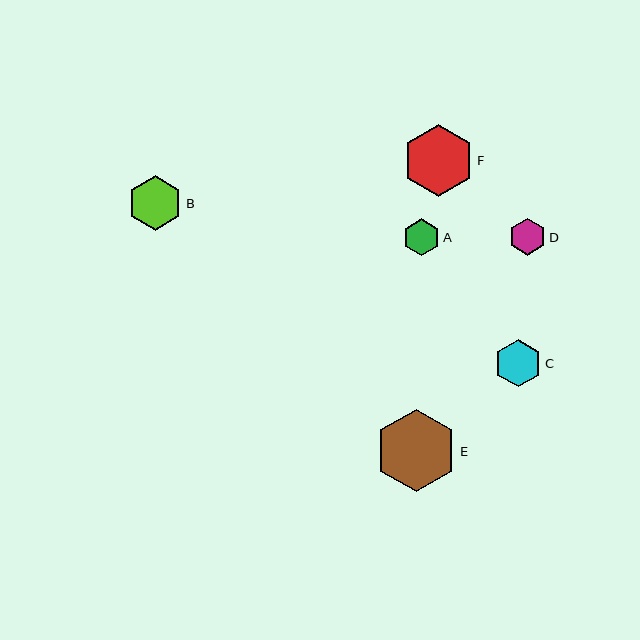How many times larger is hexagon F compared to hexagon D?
Hexagon F is approximately 2.0 times the size of hexagon D.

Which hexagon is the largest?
Hexagon E is the largest with a size of approximately 83 pixels.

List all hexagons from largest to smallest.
From largest to smallest: E, F, B, C, A, D.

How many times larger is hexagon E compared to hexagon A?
Hexagon E is approximately 2.2 times the size of hexagon A.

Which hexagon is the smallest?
Hexagon D is the smallest with a size of approximately 36 pixels.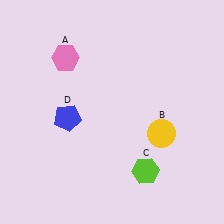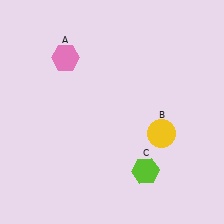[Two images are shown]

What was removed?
The blue pentagon (D) was removed in Image 2.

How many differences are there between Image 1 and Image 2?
There is 1 difference between the two images.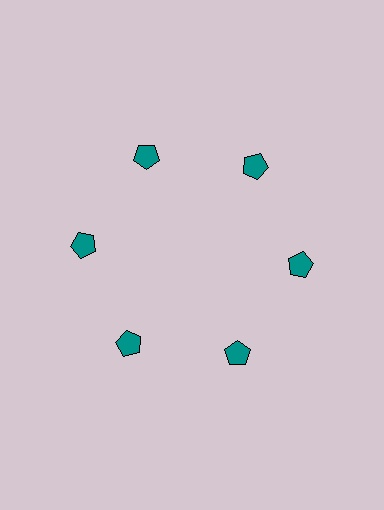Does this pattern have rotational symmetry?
Yes, this pattern has 6-fold rotational symmetry. It looks the same after rotating 60 degrees around the center.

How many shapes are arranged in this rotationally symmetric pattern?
There are 6 shapes, arranged in 6 groups of 1.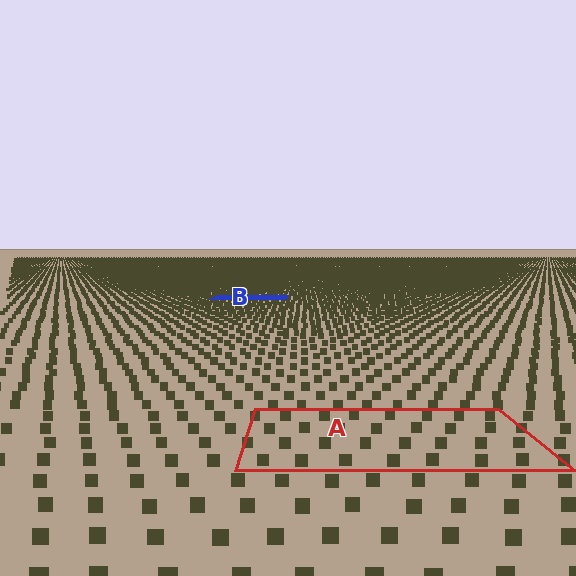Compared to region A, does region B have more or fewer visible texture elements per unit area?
Region B has more texture elements per unit area — they are packed more densely because it is farther away.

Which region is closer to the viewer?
Region A is closer. The texture elements there are larger and more spread out.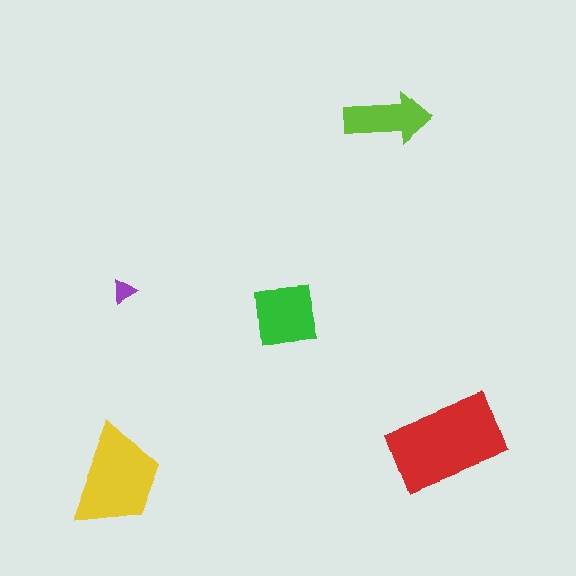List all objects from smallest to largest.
The purple triangle, the lime arrow, the green square, the yellow trapezoid, the red rectangle.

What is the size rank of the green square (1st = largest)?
3rd.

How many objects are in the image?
There are 5 objects in the image.